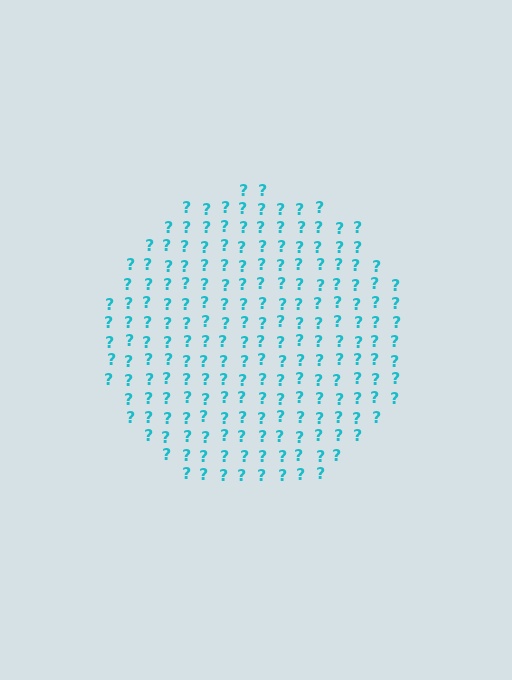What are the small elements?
The small elements are question marks.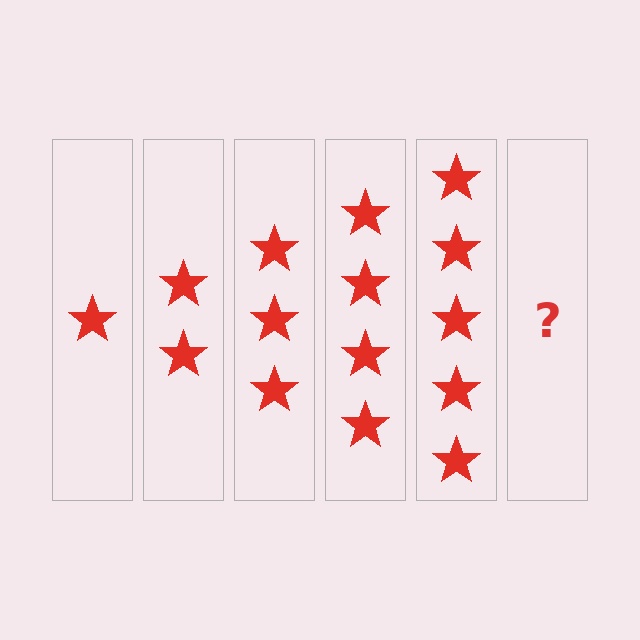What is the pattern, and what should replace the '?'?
The pattern is that each step adds one more star. The '?' should be 6 stars.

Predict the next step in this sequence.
The next step is 6 stars.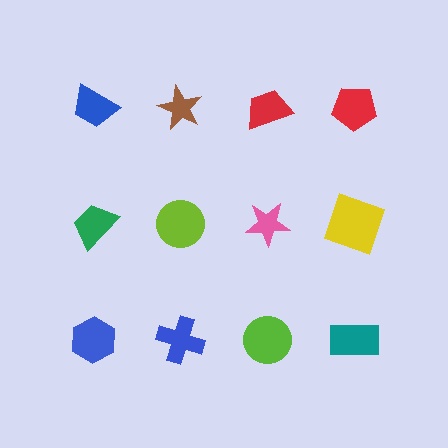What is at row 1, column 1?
A blue trapezoid.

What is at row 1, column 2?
A brown star.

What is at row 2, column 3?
A pink star.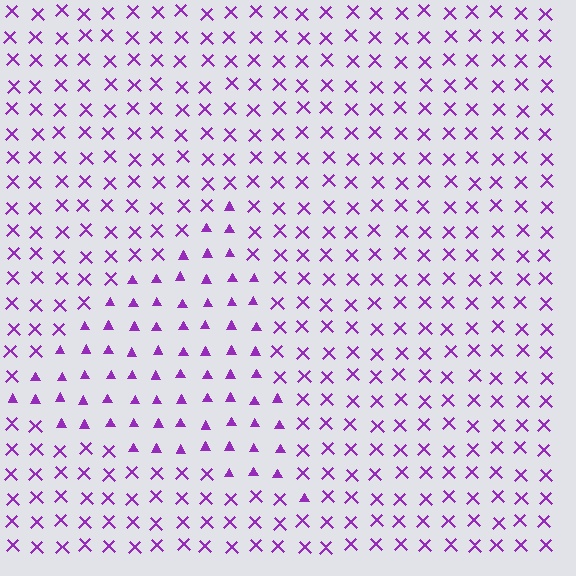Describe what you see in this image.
The image is filled with small purple elements arranged in a uniform grid. A triangle-shaped region contains triangles, while the surrounding area contains X marks. The boundary is defined purely by the change in element shape.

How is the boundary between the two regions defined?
The boundary is defined by a change in element shape: triangles inside vs. X marks outside. All elements share the same color and spacing.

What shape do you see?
I see a triangle.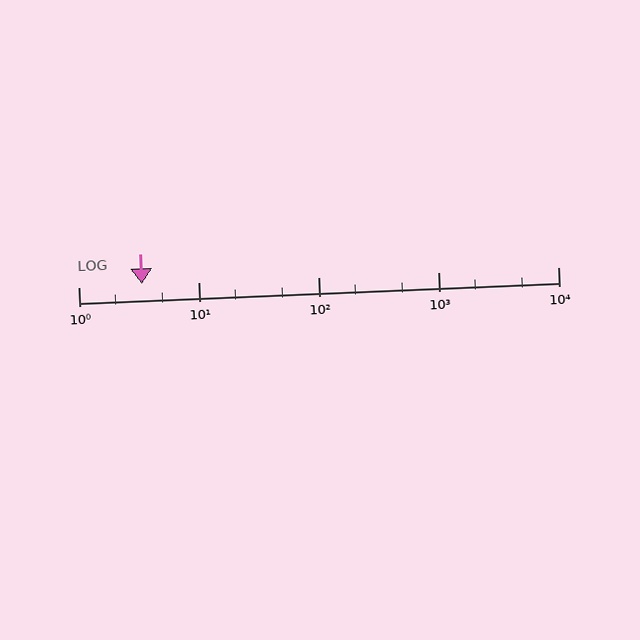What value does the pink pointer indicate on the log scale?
The pointer indicates approximately 3.4.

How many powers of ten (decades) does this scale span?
The scale spans 4 decades, from 1 to 10000.